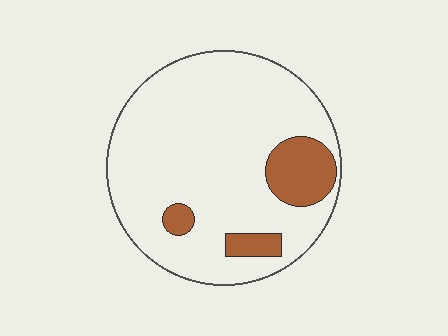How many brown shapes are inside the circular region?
3.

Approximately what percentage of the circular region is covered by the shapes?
Approximately 15%.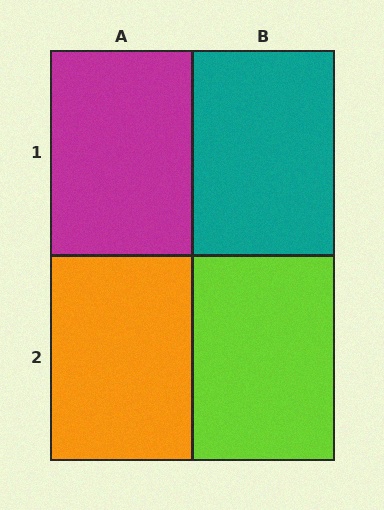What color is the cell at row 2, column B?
Lime.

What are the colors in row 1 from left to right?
Magenta, teal.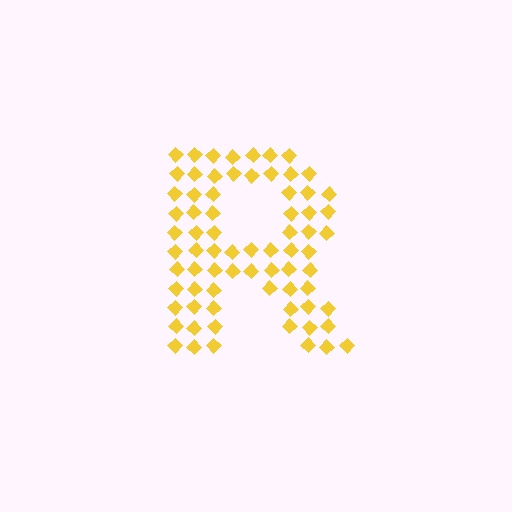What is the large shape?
The large shape is the letter R.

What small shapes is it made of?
It is made of small diamonds.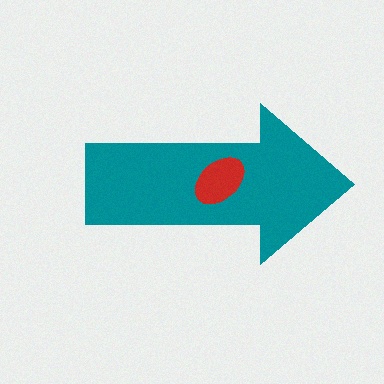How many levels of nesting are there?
2.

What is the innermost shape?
The red ellipse.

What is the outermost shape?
The teal arrow.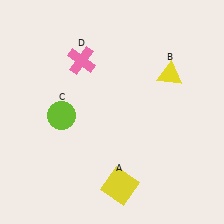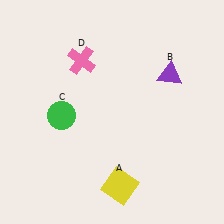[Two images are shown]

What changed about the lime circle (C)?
In Image 1, C is lime. In Image 2, it changed to green.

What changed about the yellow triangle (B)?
In Image 1, B is yellow. In Image 2, it changed to purple.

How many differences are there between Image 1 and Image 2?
There are 2 differences between the two images.